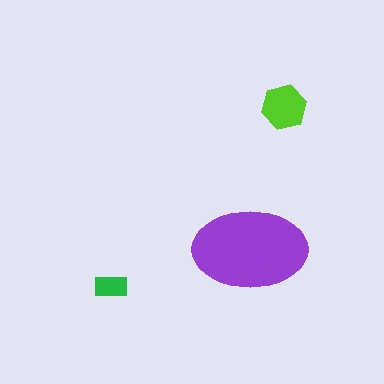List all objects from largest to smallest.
The purple ellipse, the lime hexagon, the green rectangle.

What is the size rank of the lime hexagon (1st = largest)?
2nd.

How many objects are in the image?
There are 3 objects in the image.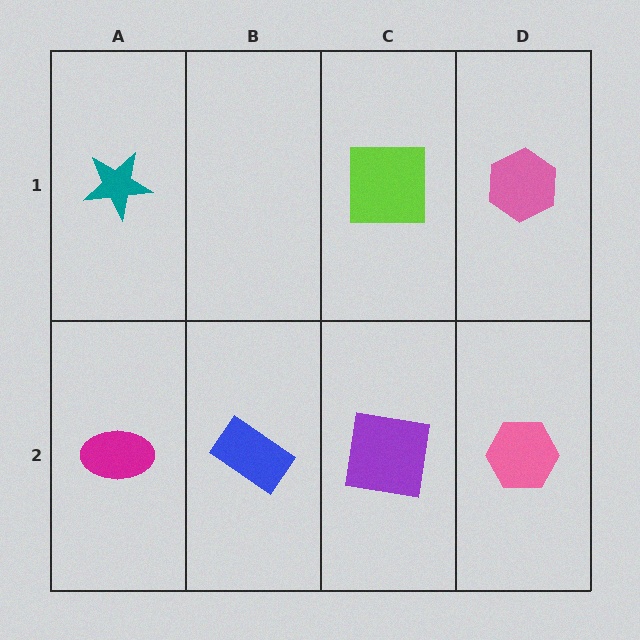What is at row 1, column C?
A lime square.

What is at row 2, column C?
A purple square.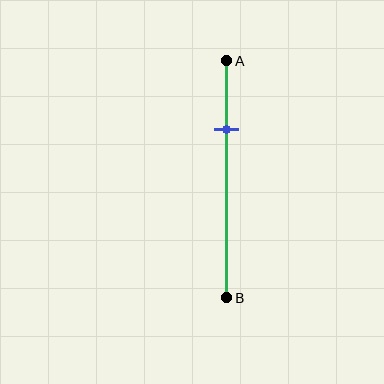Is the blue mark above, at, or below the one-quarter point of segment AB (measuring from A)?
The blue mark is below the one-quarter point of segment AB.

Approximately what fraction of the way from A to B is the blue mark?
The blue mark is approximately 30% of the way from A to B.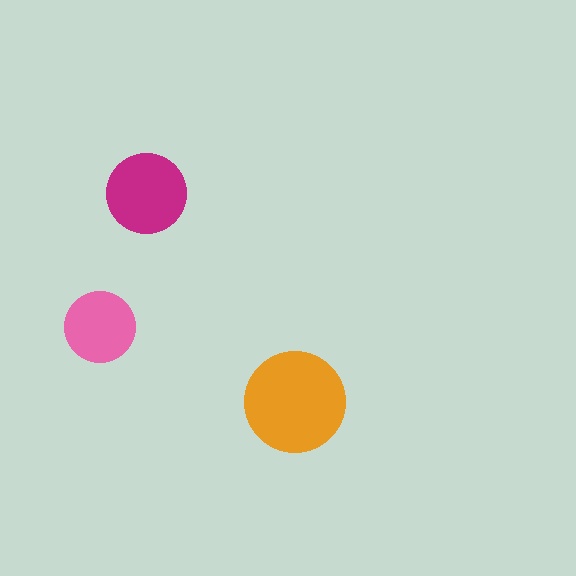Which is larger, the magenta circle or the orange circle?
The orange one.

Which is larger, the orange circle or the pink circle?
The orange one.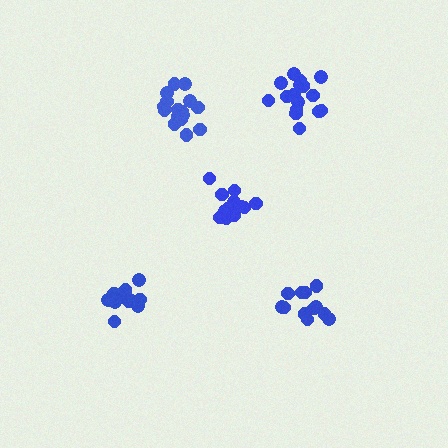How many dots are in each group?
Group 1: 13 dots, Group 2: 16 dots, Group 3: 13 dots, Group 4: 12 dots, Group 5: 16 dots (70 total).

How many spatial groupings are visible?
There are 5 spatial groupings.